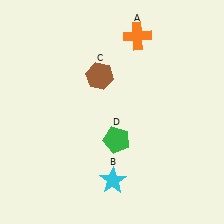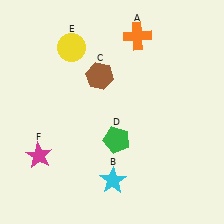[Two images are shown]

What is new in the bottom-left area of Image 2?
A magenta star (F) was added in the bottom-left area of Image 2.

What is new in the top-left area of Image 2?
A yellow circle (E) was added in the top-left area of Image 2.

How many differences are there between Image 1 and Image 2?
There are 2 differences between the two images.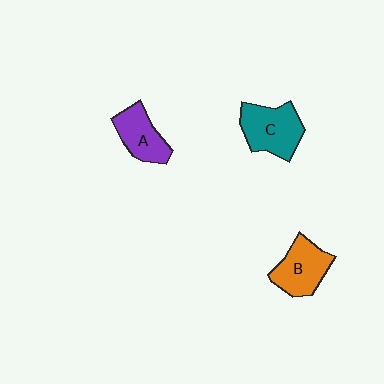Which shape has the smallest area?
Shape A (purple).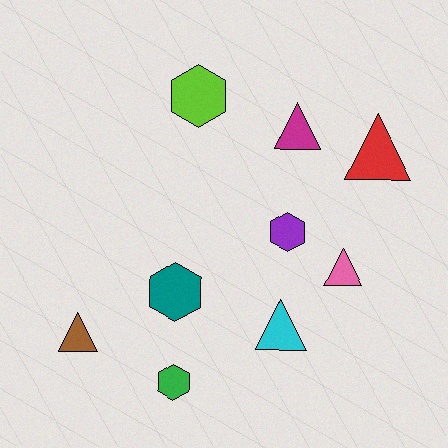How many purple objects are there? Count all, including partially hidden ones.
There is 1 purple object.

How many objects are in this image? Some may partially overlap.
There are 9 objects.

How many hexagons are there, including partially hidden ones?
There are 4 hexagons.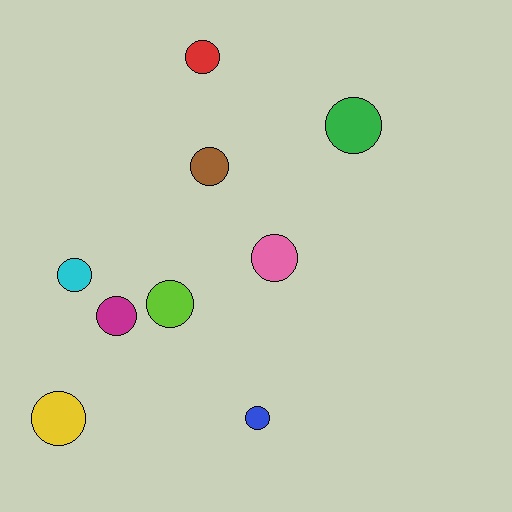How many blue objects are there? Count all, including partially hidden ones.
There is 1 blue object.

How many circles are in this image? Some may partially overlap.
There are 9 circles.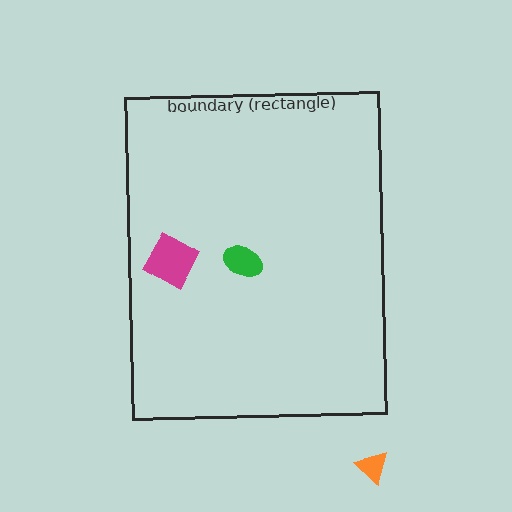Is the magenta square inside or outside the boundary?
Inside.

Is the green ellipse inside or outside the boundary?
Inside.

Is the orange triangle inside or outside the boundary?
Outside.